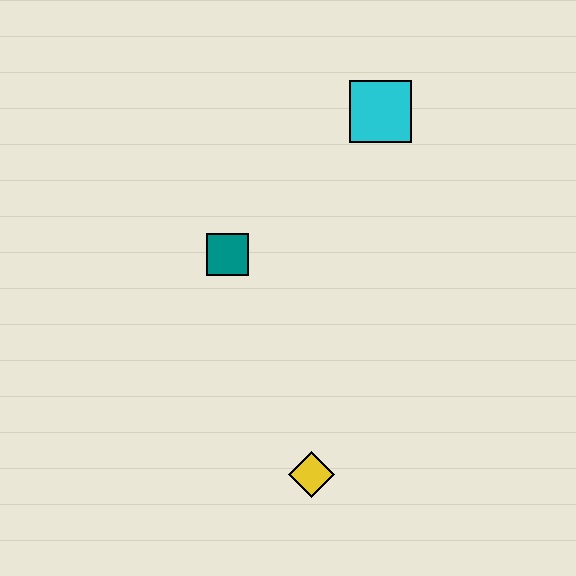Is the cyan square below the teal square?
No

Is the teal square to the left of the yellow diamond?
Yes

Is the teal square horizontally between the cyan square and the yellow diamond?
No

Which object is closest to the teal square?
The cyan square is closest to the teal square.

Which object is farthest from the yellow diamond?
The cyan square is farthest from the yellow diamond.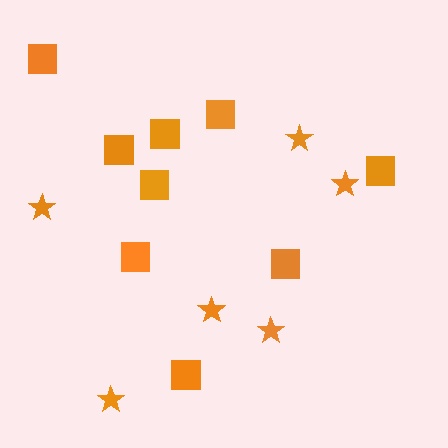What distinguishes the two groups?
There are 2 groups: one group of squares (9) and one group of stars (6).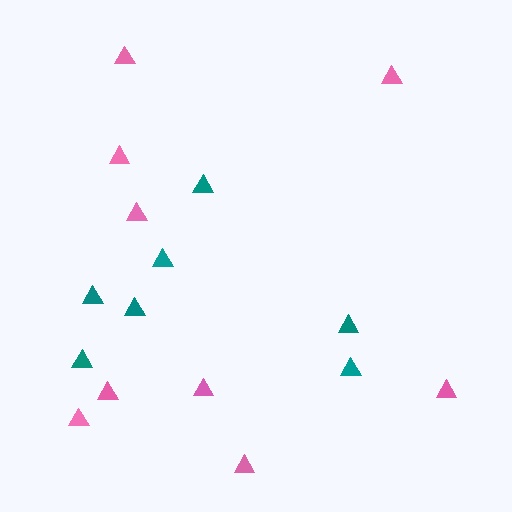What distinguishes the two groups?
There are 2 groups: one group of pink triangles (9) and one group of teal triangles (7).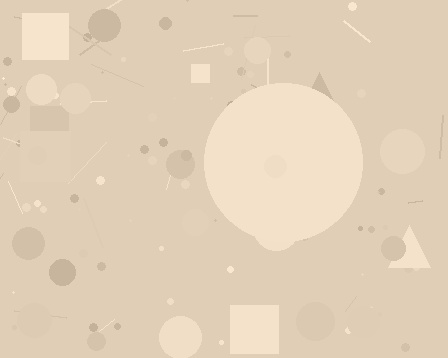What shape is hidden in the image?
A circle is hidden in the image.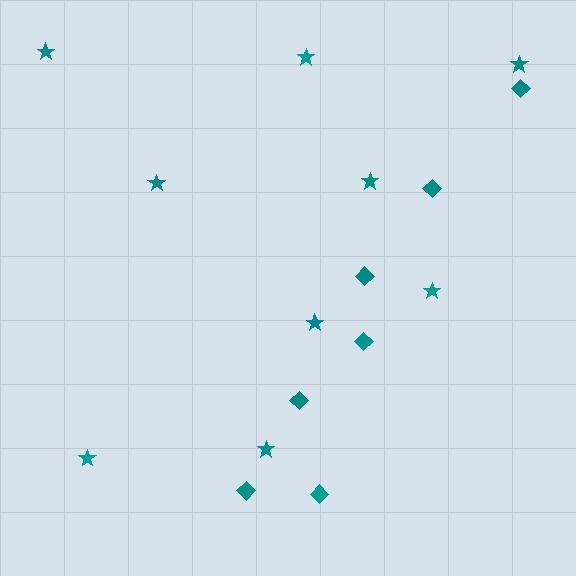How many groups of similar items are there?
There are 2 groups: one group of stars (9) and one group of diamonds (7).